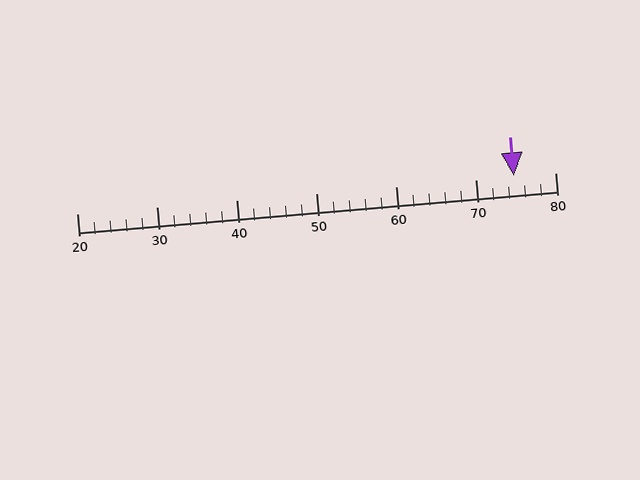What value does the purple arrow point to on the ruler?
The purple arrow points to approximately 75.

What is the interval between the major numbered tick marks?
The major tick marks are spaced 10 units apart.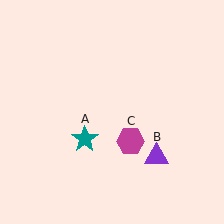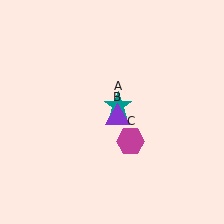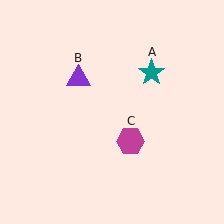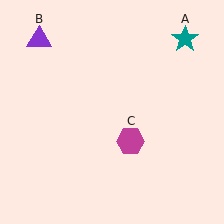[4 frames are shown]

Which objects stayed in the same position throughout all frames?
Magenta hexagon (object C) remained stationary.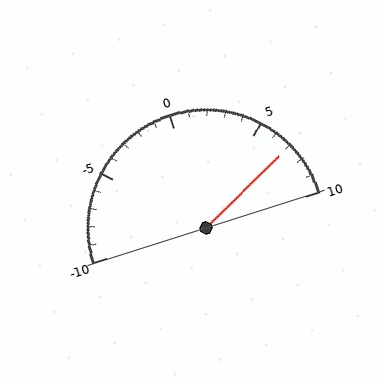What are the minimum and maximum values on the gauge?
The gauge ranges from -10 to 10.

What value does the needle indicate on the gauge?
The needle indicates approximately 7.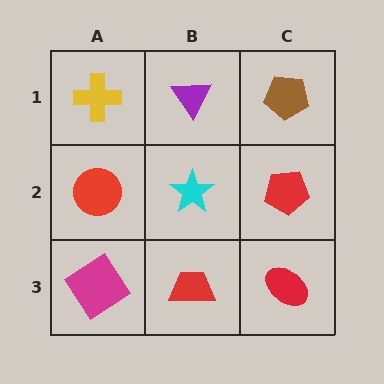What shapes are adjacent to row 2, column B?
A purple triangle (row 1, column B), a red trapezoid (row 3, column B), a red circle (row 2, column A), a red pentagon (row 2, column C).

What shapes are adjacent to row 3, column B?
A cyan star (row 2, column B), a magenta diamond (row 3, column A), a red ellipse (row 3, column C).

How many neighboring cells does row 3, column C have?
2.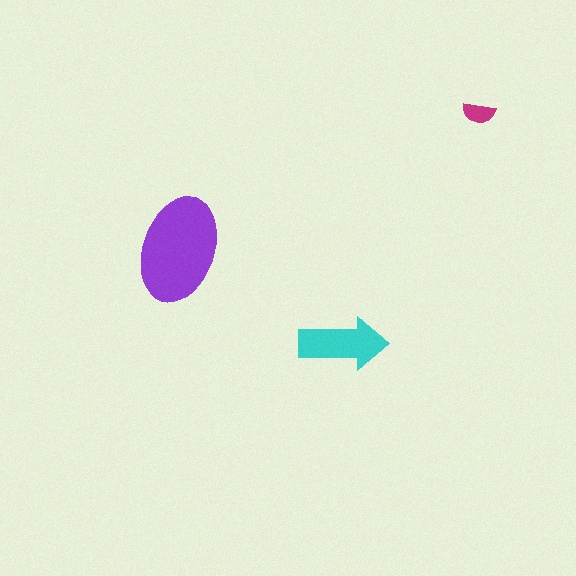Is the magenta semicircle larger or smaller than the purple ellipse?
Smaller.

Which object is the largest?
The purple ellipse.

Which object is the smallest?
The magenta semicircle.